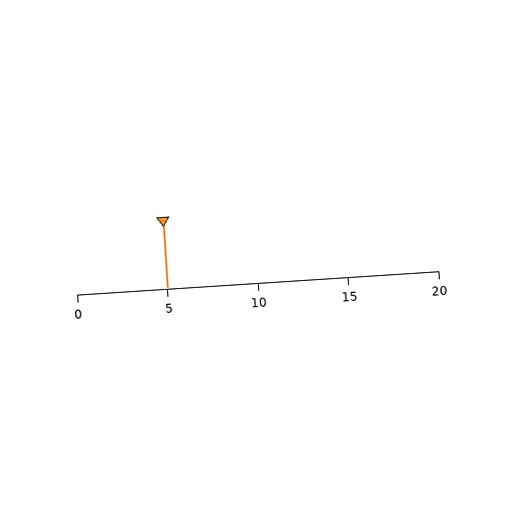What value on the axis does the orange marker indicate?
The marker indicates approximately 5.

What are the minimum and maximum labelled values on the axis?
The axis runs from 0 to 20.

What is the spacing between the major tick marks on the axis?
The major ticks are spaced 5 apart.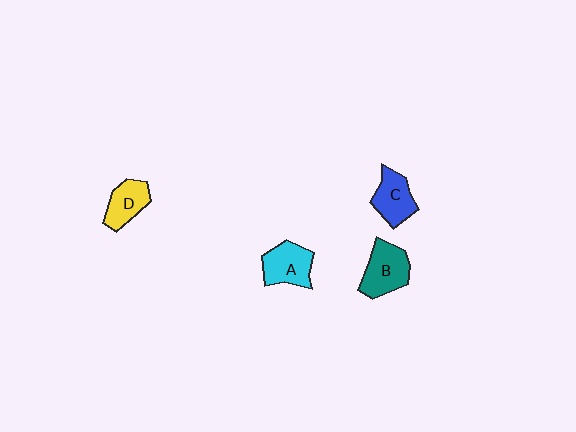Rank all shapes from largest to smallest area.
From largest to smallest: B (teal), A (cyan), C (blue), D (yellow).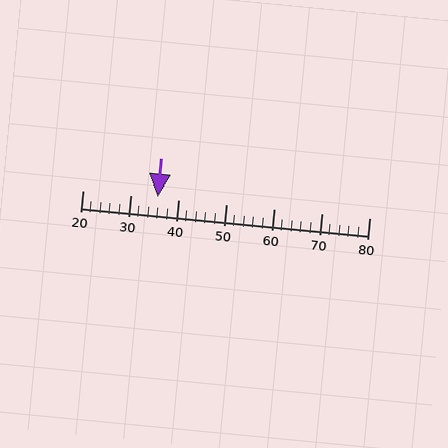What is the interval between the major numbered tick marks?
The major tick marks are spaced 10 units apart.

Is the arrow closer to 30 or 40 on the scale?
The arrow is closer to 40.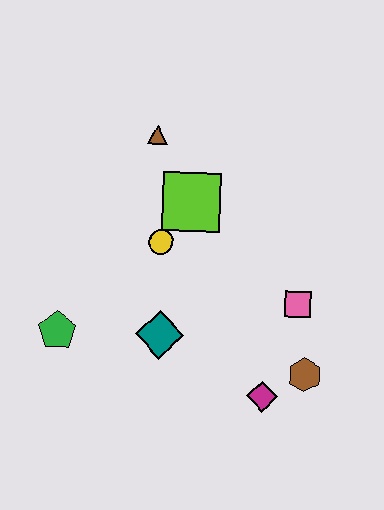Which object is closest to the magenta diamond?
The brown hexagon is closest to the magenta diamond.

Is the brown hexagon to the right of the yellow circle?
Yes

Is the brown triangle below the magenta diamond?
No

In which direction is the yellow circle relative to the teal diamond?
The yellow circle is above the teal diamond.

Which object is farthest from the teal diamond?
The brown triangle is farthest from the teal diamond.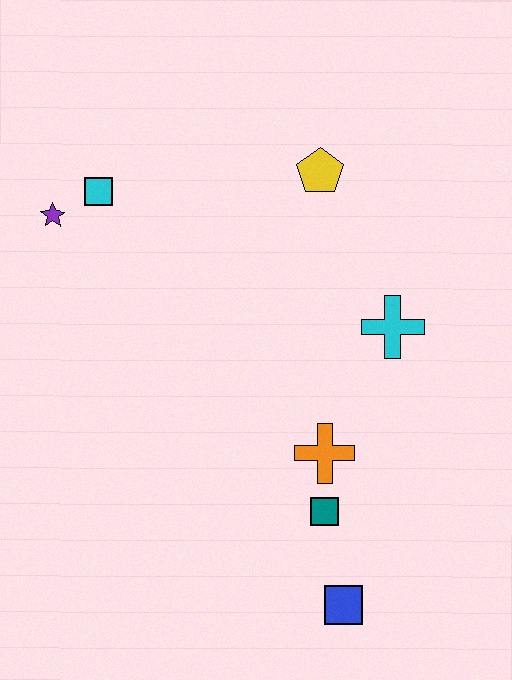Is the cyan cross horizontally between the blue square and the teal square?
No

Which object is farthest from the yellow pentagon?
The blue square is farthest from the yellow pentagon.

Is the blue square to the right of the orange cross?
Yes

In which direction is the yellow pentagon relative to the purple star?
The yellow pentagon is to the right of the purple star.